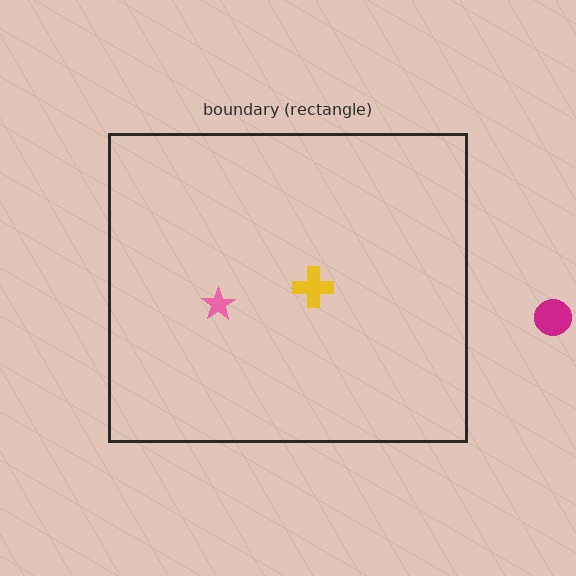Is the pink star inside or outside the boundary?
Inside.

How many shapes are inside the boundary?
2 inside, 1 outside.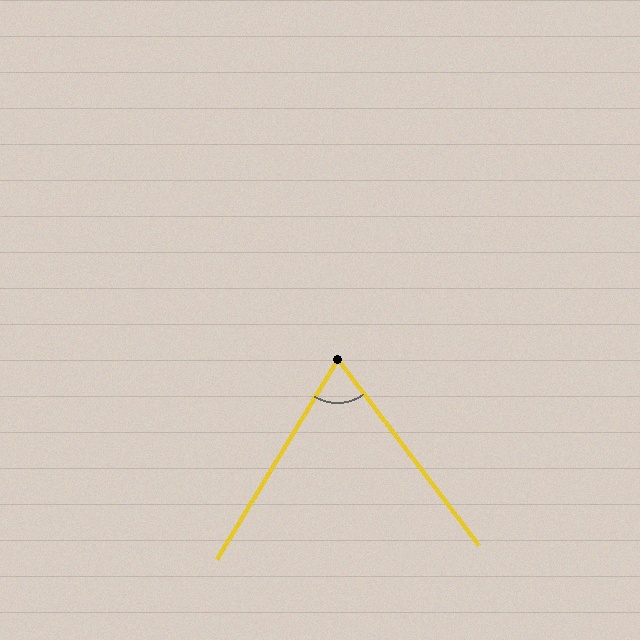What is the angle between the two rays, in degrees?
Approximately 68 degrees.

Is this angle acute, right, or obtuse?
It is acute.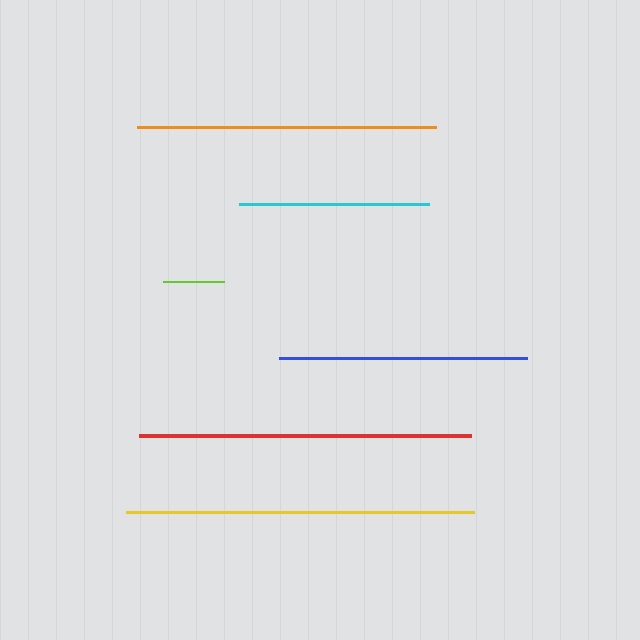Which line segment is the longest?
The yellow line is the longest at approximately 348 pixels.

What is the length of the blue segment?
The blue segment is approximately 249 pixels long.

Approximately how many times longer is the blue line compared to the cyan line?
The blue line is approximately 1.3 times the length of the cyan line.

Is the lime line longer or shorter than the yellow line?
The yellow line is longer than the lime line.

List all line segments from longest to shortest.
From longest to shortest: yellow, red, orange, blue, cyan, lime.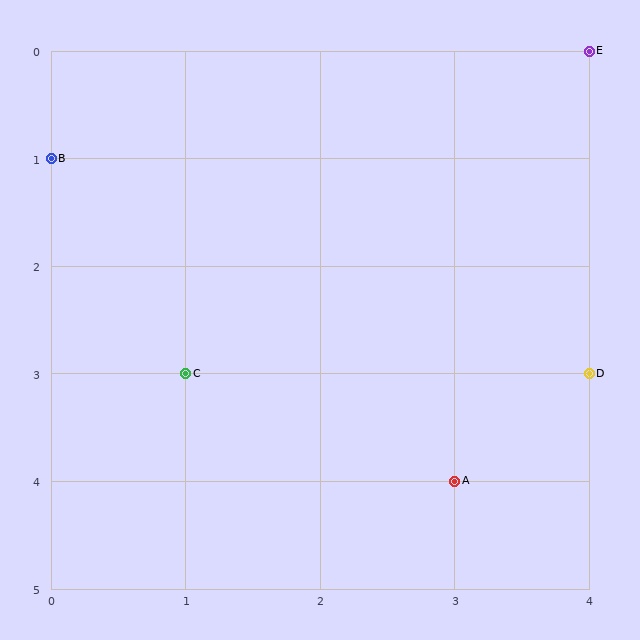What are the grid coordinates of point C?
Point C is at grid coordinates (1, 3).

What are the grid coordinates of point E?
Point E is at grid coordinates (4, 0).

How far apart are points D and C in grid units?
Points D and C are 3 columns apart.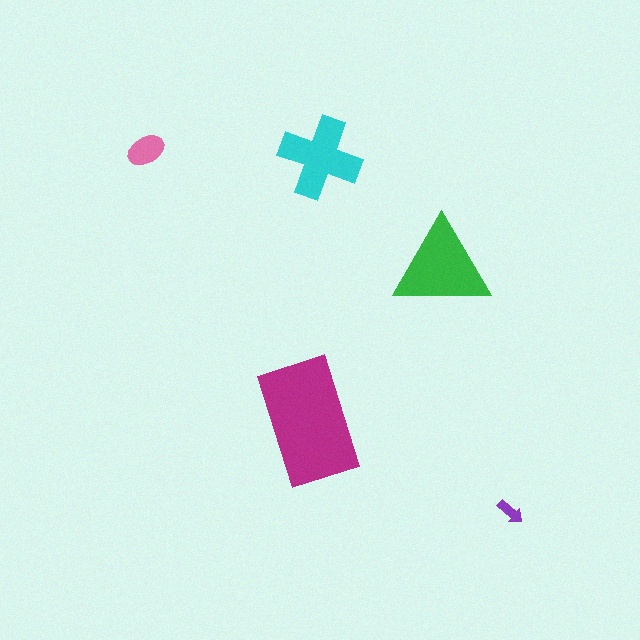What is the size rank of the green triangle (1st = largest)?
2nd.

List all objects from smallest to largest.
The purple arrow, the pink ellipse, the cyan cross, the green triangle, the magenta rectangle.